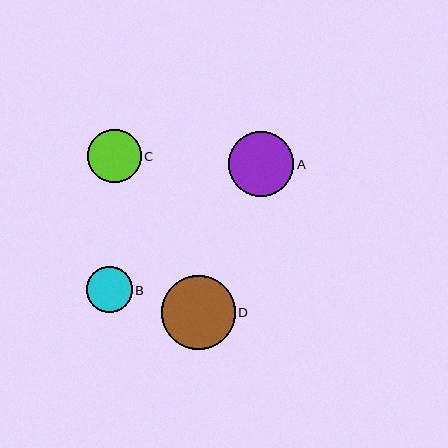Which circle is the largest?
Circle D is the largest with a size of approximately 74 pixels.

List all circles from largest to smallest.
From largest to smallest: D, A, C, B.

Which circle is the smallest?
Circle B is the smallest with a size of approximately 45 pixels.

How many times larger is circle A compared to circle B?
Circle A is approximately 1.4 times the size of circle B.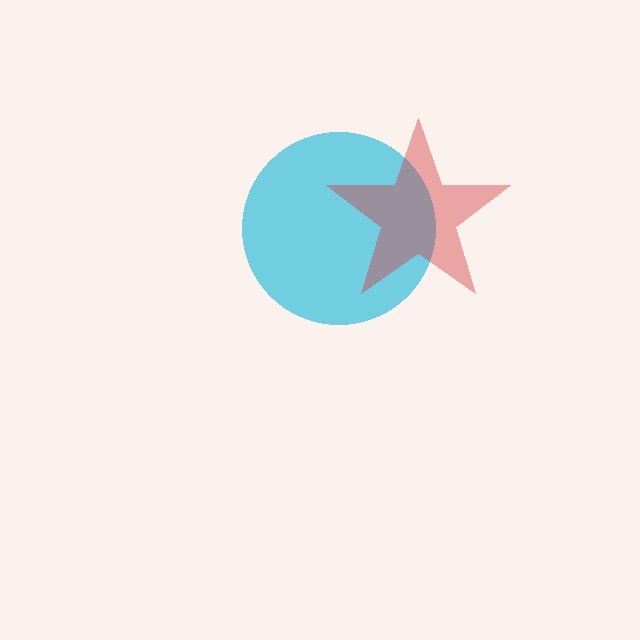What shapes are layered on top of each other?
The layered shapes are: a cyan circle, a red star.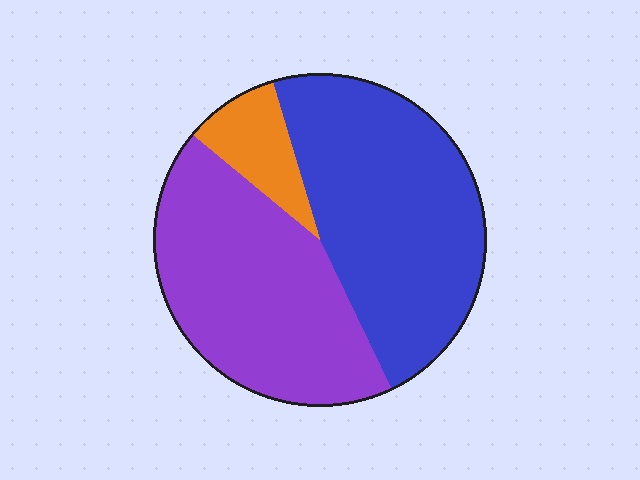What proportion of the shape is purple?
Purple takes up between a third and a half of the shape.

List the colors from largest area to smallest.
From largest to smallest: blue, purple, orange.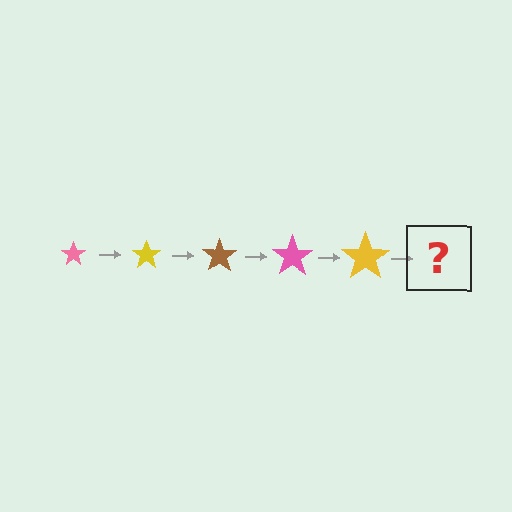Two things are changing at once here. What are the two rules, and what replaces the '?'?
The two rules are that the star grows larger each step and the color cycles through pink, yellow, and brown. The '?' should be a brown star, larger than the previous one.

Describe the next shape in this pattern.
It should be a brown star, larger than the previous one.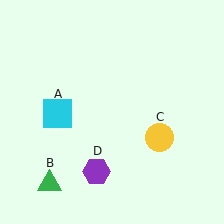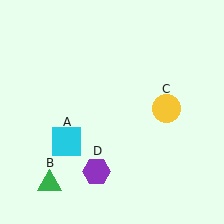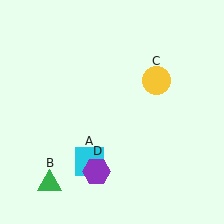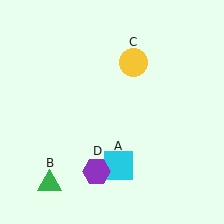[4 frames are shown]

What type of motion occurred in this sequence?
The cyan square (object A), yellow circle (object C) rotated counterclockwise around the center of the scene.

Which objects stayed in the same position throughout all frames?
Green triangle (object B) and purple hexagon (object D) remained stationary.